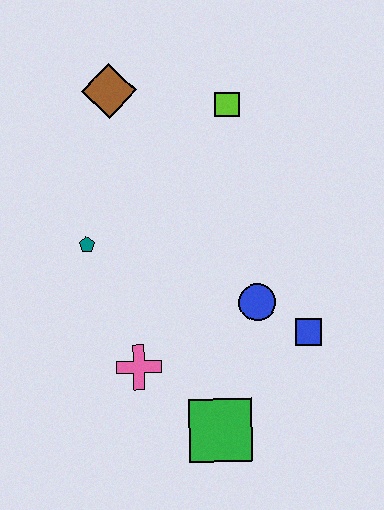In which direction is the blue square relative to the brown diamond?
The blue square is below the brown diamond.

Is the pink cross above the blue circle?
No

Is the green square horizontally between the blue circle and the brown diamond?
Yes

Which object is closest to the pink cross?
The green square is closest to the pink cross.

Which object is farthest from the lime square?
The green square is farthest from the lime square.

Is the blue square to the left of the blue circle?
No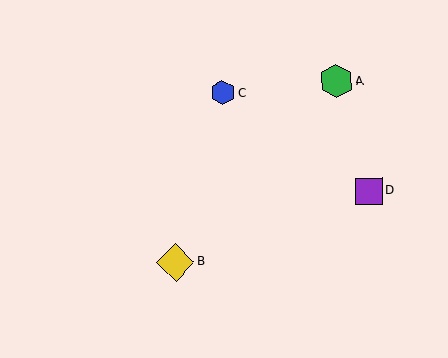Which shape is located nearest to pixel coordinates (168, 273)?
The yellow diamond (labeled B) at (176, 262) is nearest to that location.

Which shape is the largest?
The yellow diamond (labeled B) is the largest.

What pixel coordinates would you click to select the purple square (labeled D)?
Click at (369, 191) to select the purple square D.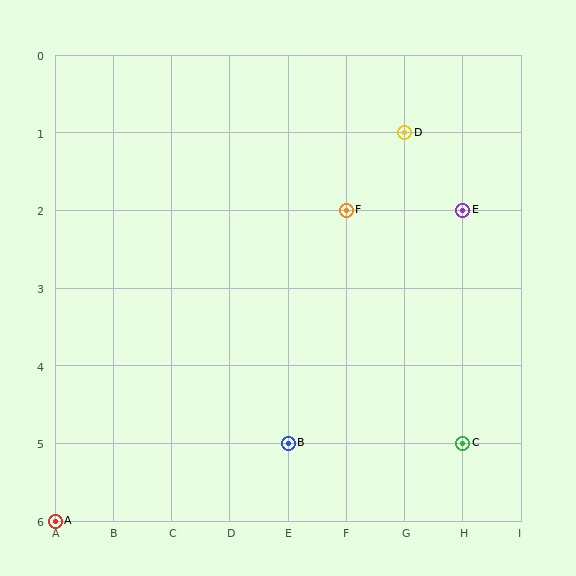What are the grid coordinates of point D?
Point D is at grid coordinates (G, 1).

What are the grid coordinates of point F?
Point F is at grid coordinates (F, 2).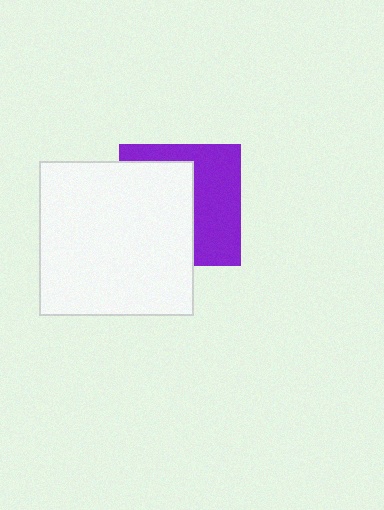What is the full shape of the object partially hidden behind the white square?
The partially hidden object is a purple square.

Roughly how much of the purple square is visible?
About half of it is visible (roughly 48%).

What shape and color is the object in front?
The object in front is a white square.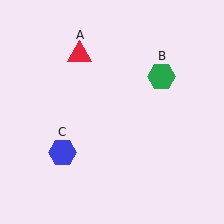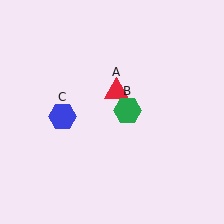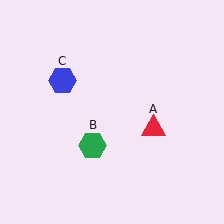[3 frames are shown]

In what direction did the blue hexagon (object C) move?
The blue hexagon (object C) moved up.